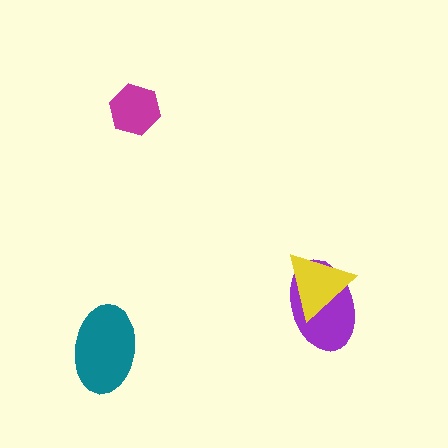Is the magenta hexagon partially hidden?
No, no other shape covers it.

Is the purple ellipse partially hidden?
Yes, it is partially covered by another shape.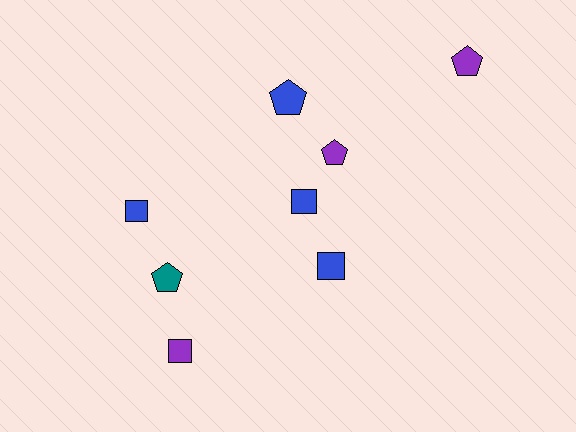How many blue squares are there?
There are 3 blue squares.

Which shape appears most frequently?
Pentagon, with 4 objects.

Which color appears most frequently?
Blue, with 4 objects.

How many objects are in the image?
There are 8 objects.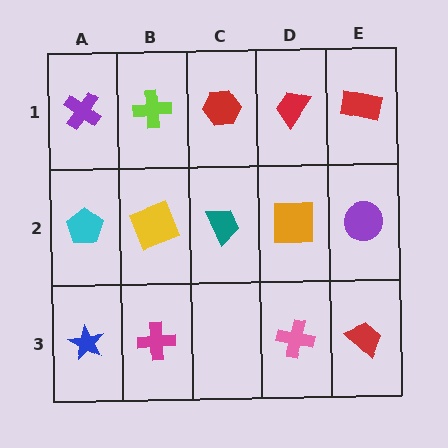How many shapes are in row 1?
5 shapes.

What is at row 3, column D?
A pink cross.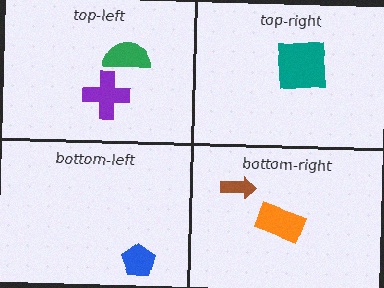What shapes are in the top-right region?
The teal square.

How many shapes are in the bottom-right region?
2.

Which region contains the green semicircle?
The top-left region.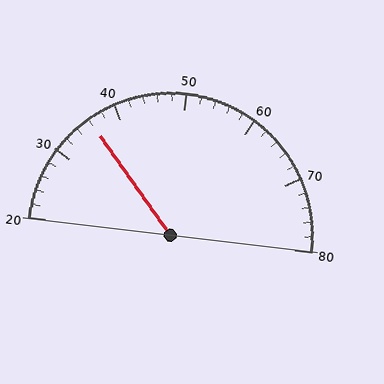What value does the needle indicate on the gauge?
The needle indicates approximately 36.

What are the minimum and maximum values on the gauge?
The gauge ranges from 20 to 80.